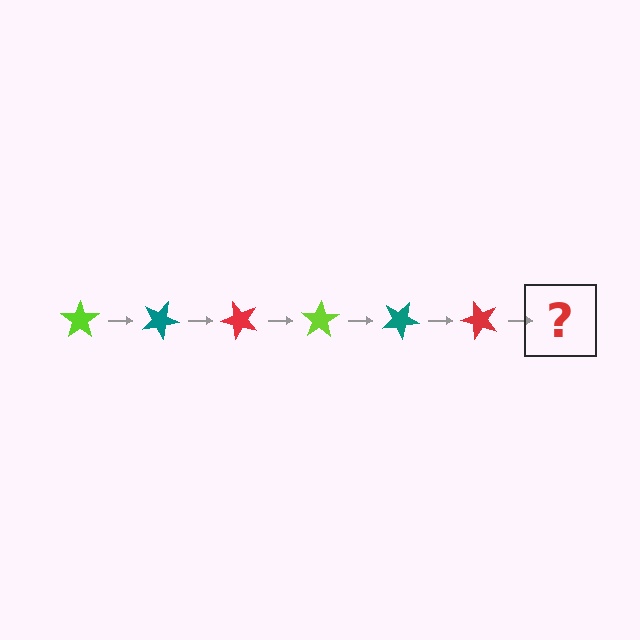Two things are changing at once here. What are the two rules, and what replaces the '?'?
The two rules are that it rotates 25 degrees each step and the color cycles through lime, teal, and red. The '?' should be a lime star, rotated 150 degrees from the start.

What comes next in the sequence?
The next element should be a lime star, rotated 150 degrees from the start.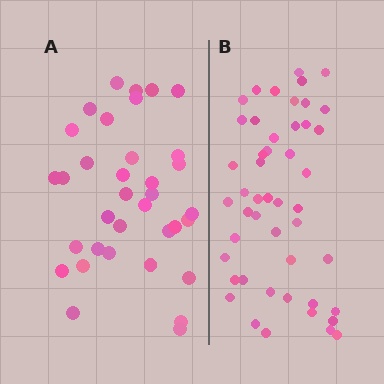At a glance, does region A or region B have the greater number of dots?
Region B (the right region) has more dots.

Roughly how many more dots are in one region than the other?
Region B has approximately 15 more dots than region A.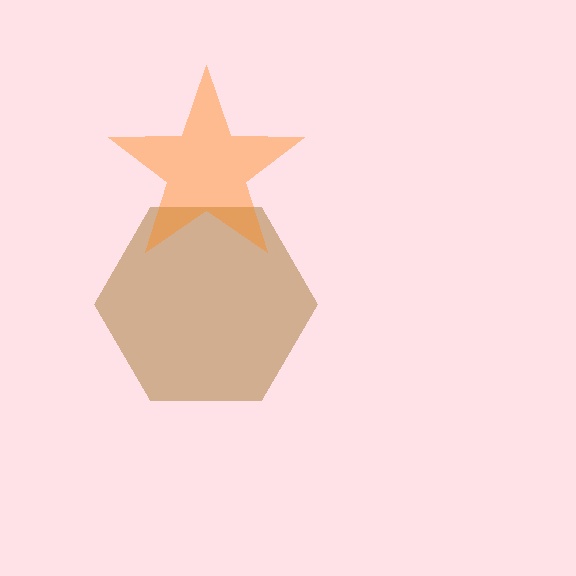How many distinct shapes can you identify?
There are 2 distinct shapes: a brown hexagon, an orange star.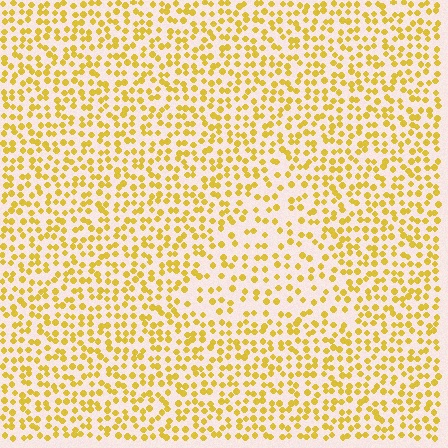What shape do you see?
I see a triangle.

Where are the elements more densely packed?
The elements are more densely packed outside the triangle boundary.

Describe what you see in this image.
The image contains small yellow elements arranged at two different densities. A triangle-shaped region is visible where the elements are less densely packed than the surrounding area.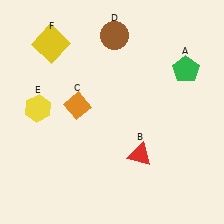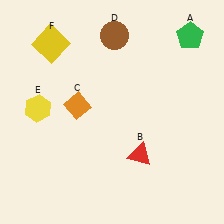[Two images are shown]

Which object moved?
The green pentagon (A) moved up.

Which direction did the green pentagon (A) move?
The green pentagon (A) moved up.